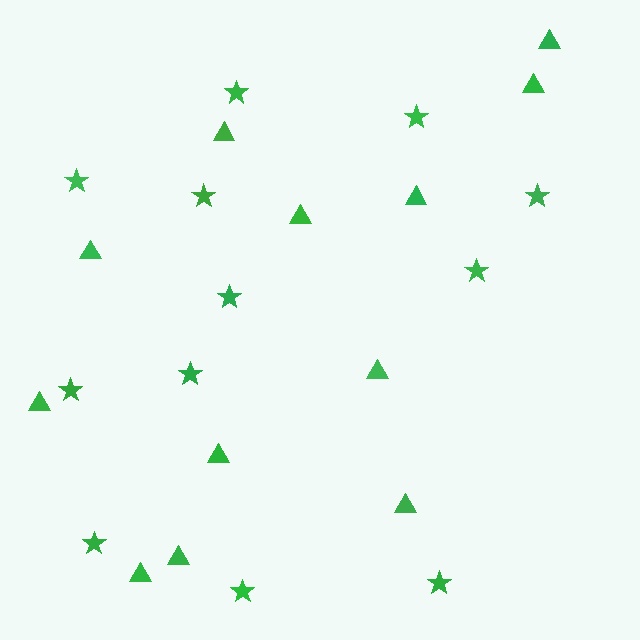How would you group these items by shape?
There are 2 groups: one group of stars (12) and one group of triangles (12).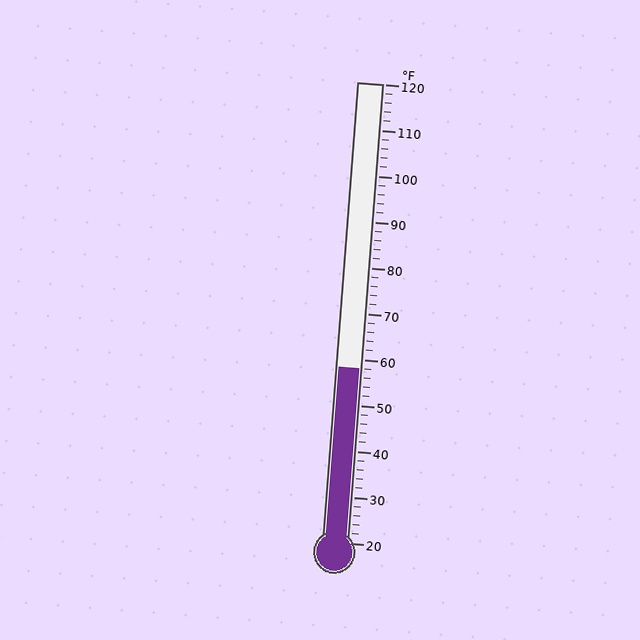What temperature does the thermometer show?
The thermometer shows approximately 58°F.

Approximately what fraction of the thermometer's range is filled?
The thermometer is filled to approximately 40% of its range.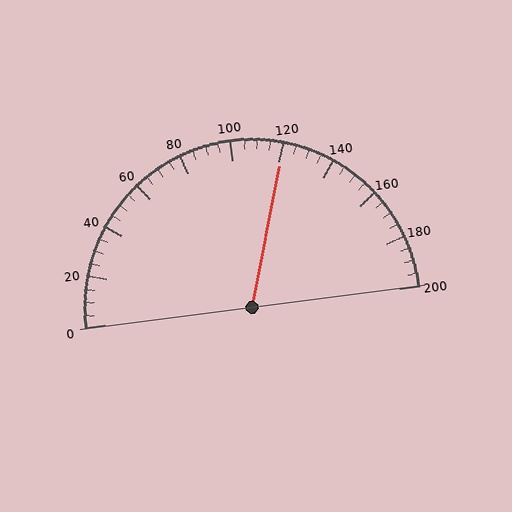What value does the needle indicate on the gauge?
The needle indicates approximately 120.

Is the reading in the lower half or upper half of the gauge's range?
The reading is in the upper half of the range (0 to 200).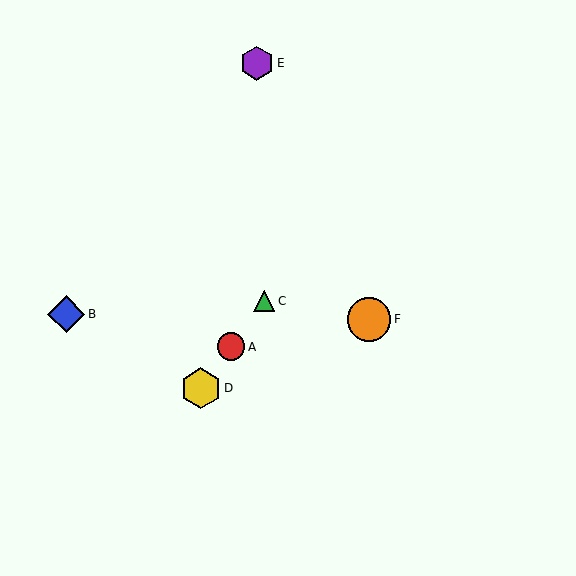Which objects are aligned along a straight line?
Objects A, C, D are aligned along a straight line.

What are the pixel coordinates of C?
Object C is at (264, 301).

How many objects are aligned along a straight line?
3 objects (A, C, D) are aligned along a straight line.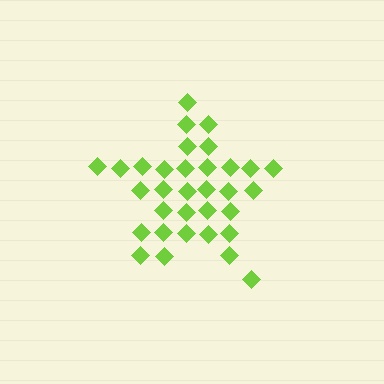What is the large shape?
The large shape is a star.